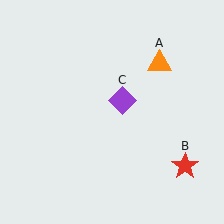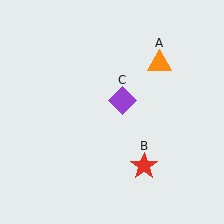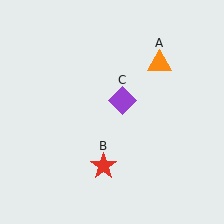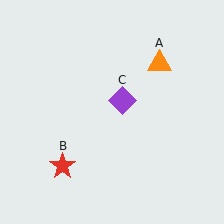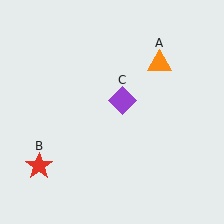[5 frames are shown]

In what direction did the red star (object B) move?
The red star (object B) moved left.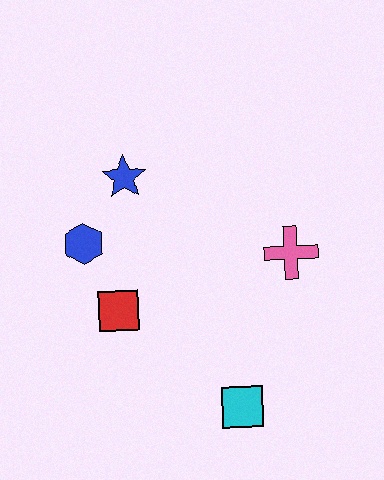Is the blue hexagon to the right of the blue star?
No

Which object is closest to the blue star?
The blue hexagon is closest to the blue star.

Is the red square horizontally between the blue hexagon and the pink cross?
Yes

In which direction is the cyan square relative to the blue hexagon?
The cyan square is below the blue hexagon.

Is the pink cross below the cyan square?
No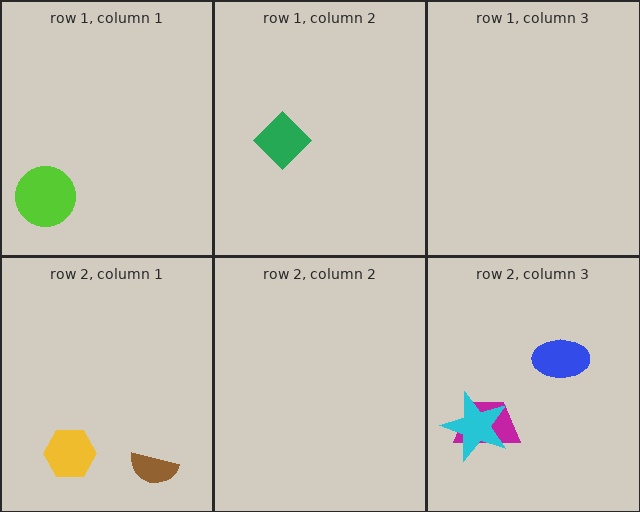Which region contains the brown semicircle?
The row 2, column 1 region.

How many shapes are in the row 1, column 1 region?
1.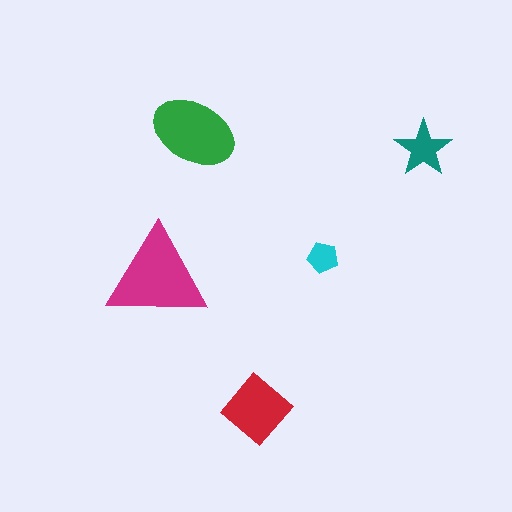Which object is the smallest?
The cyan pentagon.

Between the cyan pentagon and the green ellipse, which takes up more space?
The green ellipse.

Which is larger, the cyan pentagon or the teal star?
The teal star.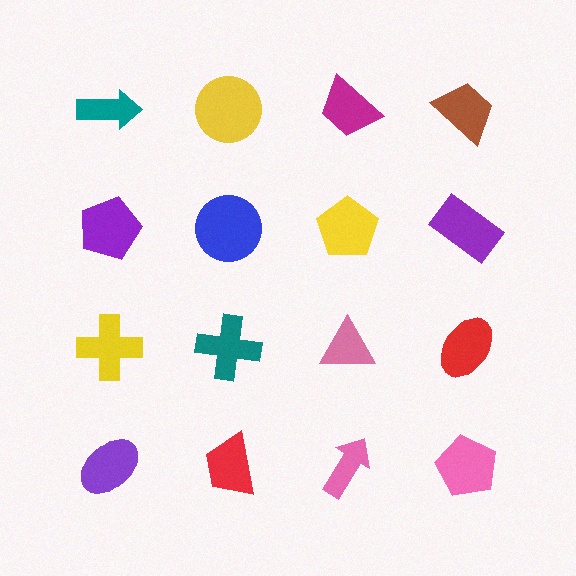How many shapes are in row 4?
4 shapes.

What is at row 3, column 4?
A red ellipse.